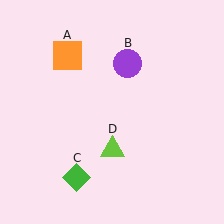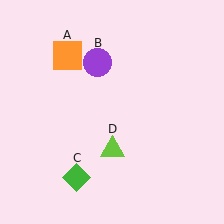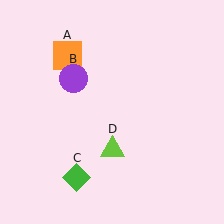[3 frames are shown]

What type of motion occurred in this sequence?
The purple circle (object B) rotated counterclockwise around the center of the scene.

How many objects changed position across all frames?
1 object changed position: purple circle (object B).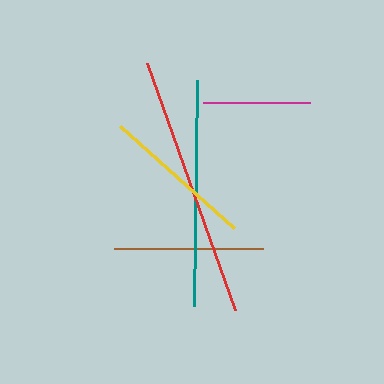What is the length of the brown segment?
The brown segment is approximately 148 pixels long.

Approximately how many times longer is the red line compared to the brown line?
The red line is approximately 1.8 times the length of the brown line.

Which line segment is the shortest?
The magenta line is the shortest at approximately 107 pixels.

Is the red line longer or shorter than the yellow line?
The red line is longer than the yellow line.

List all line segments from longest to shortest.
From longest to shortest: red, teal, yellow, brown, magenta.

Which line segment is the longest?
The red line is the longest at approximately 263 pixels.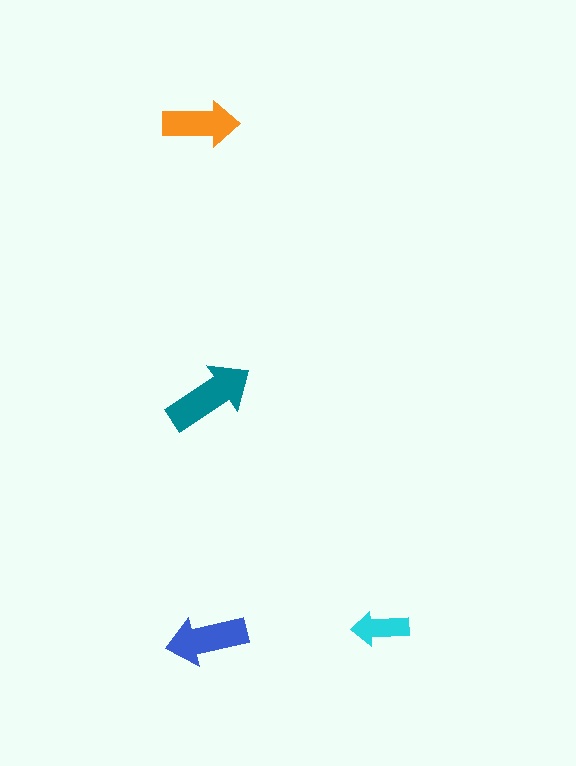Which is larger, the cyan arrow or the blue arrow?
The blue one.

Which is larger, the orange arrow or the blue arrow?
The blue one.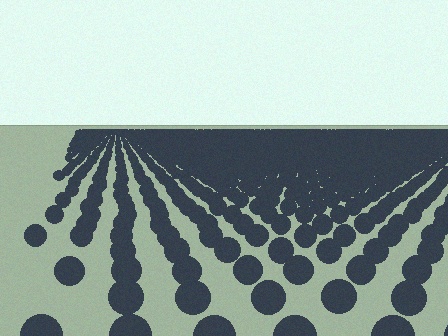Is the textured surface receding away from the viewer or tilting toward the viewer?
The surface is receding away from the viewer. Texture elements get smaller and denser toward the top.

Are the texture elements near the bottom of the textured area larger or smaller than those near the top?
Larger. Near the bottom, elements are closer to the viewer and appear at a bigger on-screen size.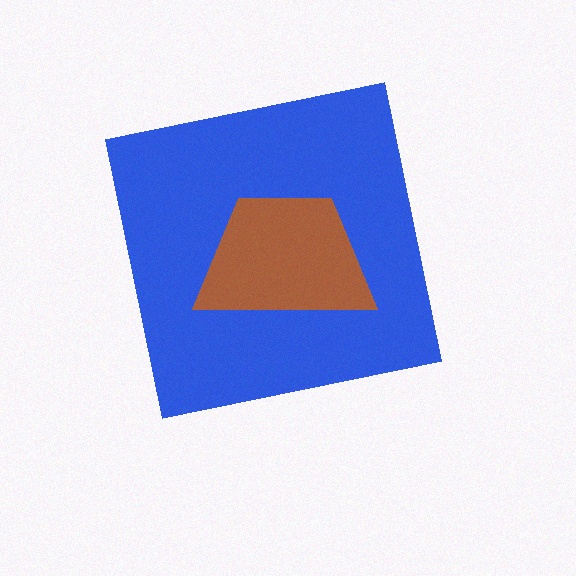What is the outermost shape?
The blue square.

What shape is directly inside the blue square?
The brown trapezoid.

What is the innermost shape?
The brown trapezoid.